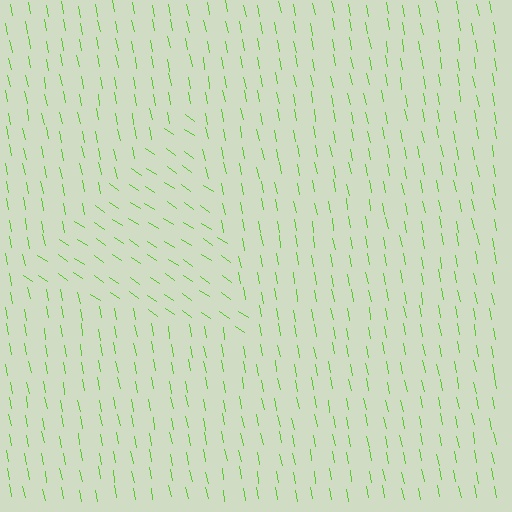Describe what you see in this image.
The image is filled with small lime line segments. A triangle region in the image has lines oriented differently from the surrounding lines, creating a visible texture boundary.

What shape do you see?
I see a triangle.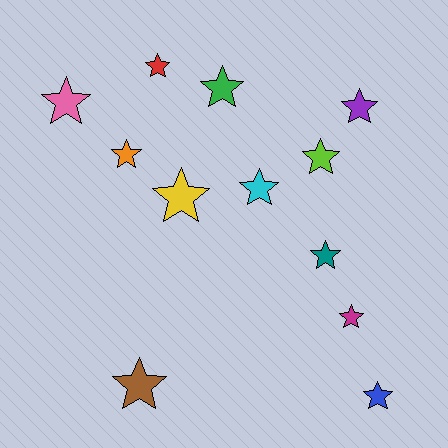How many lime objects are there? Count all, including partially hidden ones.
There is 1 lime object.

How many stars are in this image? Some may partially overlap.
There are 12 stars.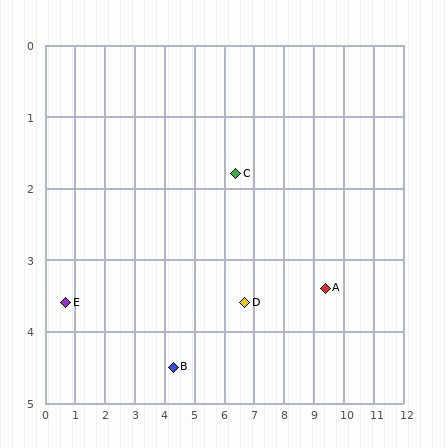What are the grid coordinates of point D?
Point D is at approximately (6.7, 3.6).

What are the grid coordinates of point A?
Point A is at approximately (9.4, 3.4).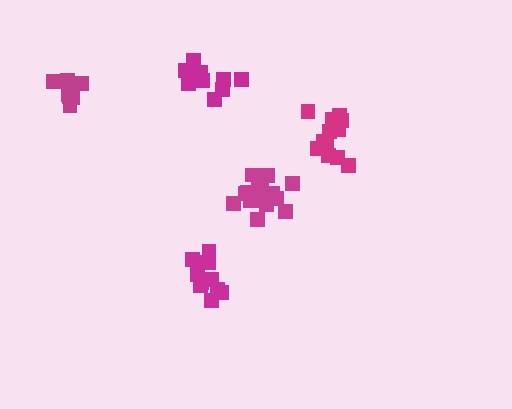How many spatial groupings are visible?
There are 5 spatial groupings.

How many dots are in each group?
Group 1: 10 dots, Group 2: 15 dots, Group 3: 10 dots, Group 4: 12 dots, Group 5: 13 dots (60 total).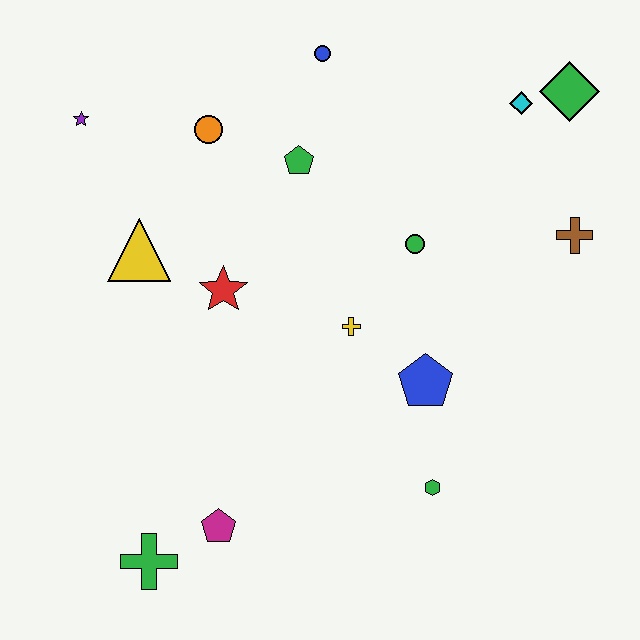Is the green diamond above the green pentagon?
Yes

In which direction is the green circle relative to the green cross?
The green circle is above the green cross.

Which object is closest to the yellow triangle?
The red star is closest to the yellow triangle.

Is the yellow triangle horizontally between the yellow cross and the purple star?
Yes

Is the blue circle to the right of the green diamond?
No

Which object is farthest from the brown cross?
The green cross is farthest from the brown cross.